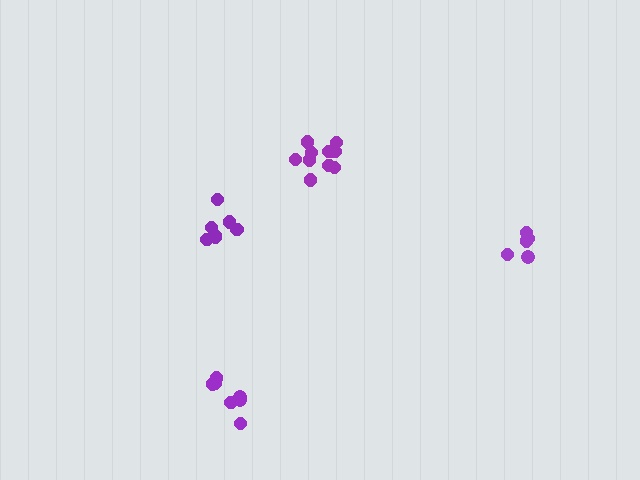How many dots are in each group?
Group 1: 7 dots, Group 2: 11 dots, Group 3: 7 dots, Group 4: 5 dots (30 total).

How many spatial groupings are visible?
There are 4 spatial groupings.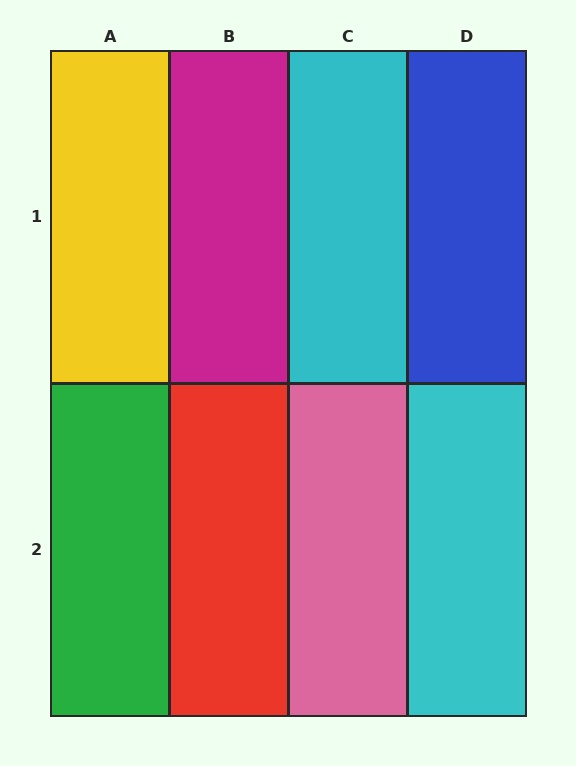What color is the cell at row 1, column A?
Yellow.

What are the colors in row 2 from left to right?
Green, red, pink, cyan.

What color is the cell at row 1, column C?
Cyan.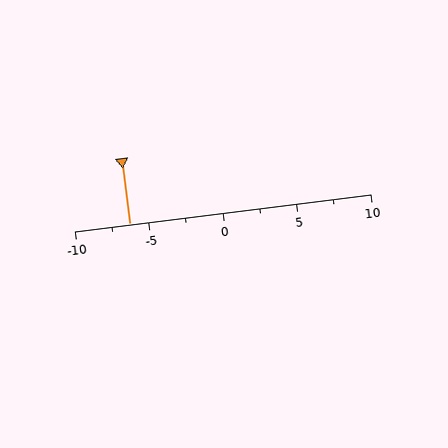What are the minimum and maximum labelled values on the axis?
The axis runs from -10 to 10.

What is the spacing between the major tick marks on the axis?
The major ticks are spaced 5 apart.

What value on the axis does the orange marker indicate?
The marker indicates approximately -6.2.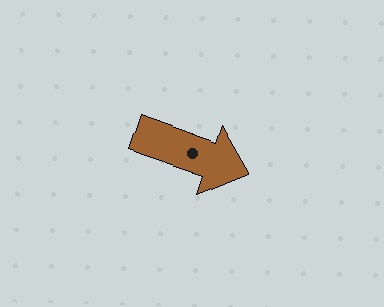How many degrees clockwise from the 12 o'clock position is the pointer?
Approximately 109 degrees.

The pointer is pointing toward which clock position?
Roughly 4 o'clock.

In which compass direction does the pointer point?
East.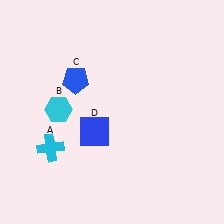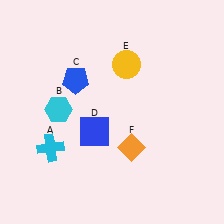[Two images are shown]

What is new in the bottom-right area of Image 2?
An orange diamond (F) was added in the bottom-right area of Image 2.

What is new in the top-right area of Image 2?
A yellow circle (E) was added in the top-right area of Image 2.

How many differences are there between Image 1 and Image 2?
There are 2 differences between the two images.